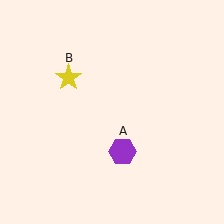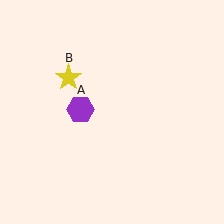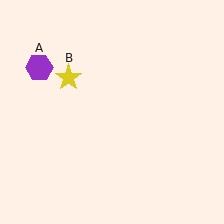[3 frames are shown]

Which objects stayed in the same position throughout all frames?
Yellow star (object B) remained stationary.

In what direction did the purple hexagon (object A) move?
The purple hexagon (object A) moved up and to the left.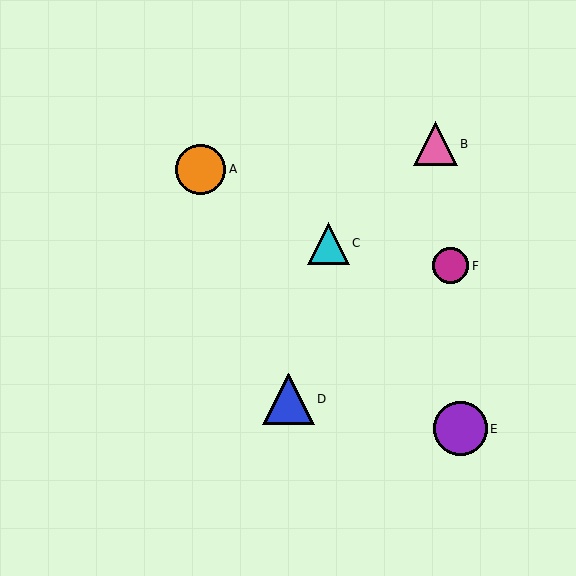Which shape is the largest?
The purple circle (labeled E) is the largest.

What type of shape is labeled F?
Shape F is a magenta circle.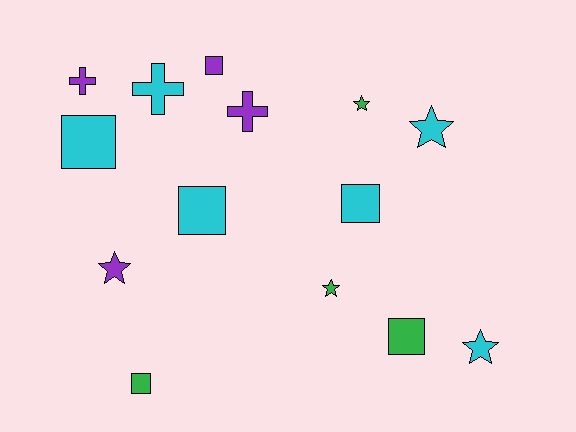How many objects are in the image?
There are 14 objects.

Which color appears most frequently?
Cyan, with 6 objects.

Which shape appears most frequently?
Square, with 6 objects.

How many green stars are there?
There are 2 green stars.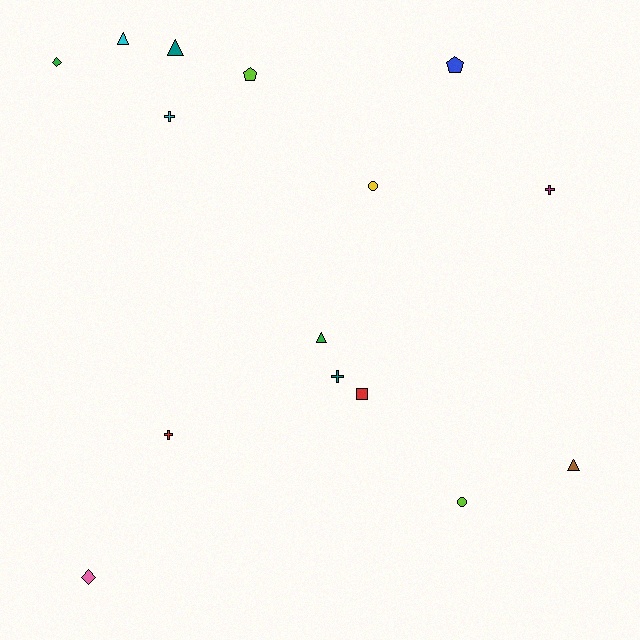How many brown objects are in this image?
There is 1 brown object.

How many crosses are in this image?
There are 4 crosses.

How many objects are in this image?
There are 15 objects.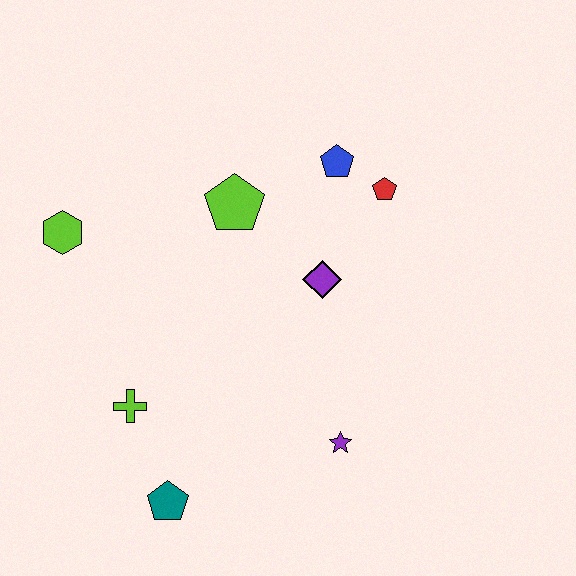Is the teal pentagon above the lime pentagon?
No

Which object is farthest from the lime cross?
The red pentagon is farthest from the lime cross.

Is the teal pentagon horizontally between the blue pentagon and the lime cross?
Yes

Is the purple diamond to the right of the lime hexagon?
Yes